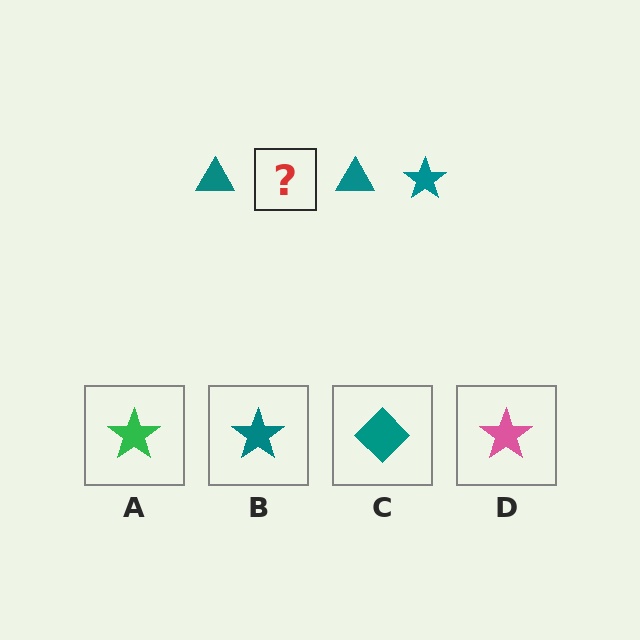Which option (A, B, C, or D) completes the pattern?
B.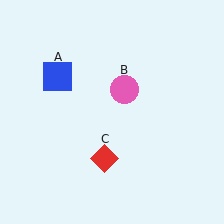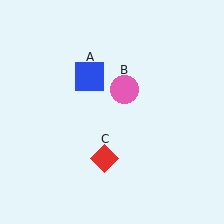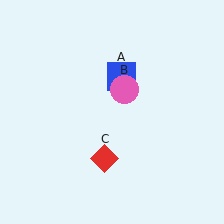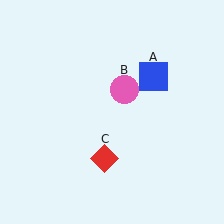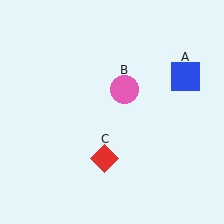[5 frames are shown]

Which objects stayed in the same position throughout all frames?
Pink circle (object B) and red diamond (object C) remained stationary.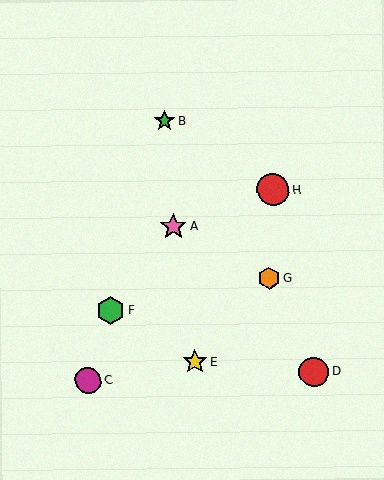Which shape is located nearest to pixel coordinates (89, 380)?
The magenta circle (labeled C) at (88, 381) is nearest to that location.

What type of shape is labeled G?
Shape G is an orange hexagon.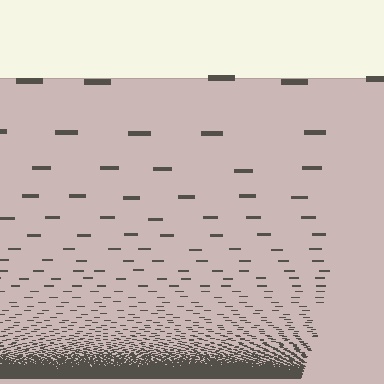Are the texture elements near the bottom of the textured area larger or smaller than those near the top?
Smaller. The gradient is inverted — elements near the bottom are smaller and denser.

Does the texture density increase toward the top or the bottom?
Density increases toward the bottom.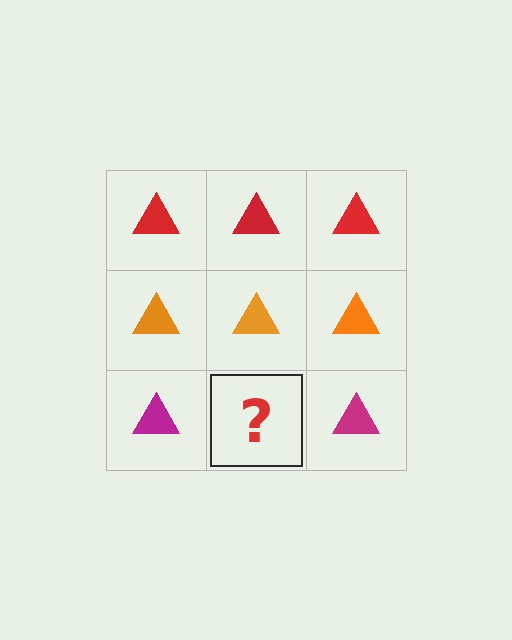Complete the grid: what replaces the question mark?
The question mark should be replaced with a magenta triangle.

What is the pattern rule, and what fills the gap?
The rule is that each row has a consistent color. The gap should be filled with a magenta triangle.